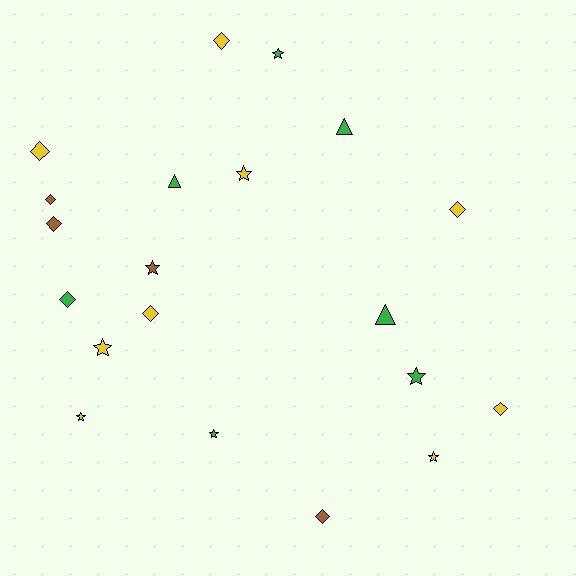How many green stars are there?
There are 3 green stars.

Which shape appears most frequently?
Diamond, with 9 objects.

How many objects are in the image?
There are 20 objects.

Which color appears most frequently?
Yellow, with 9 objects.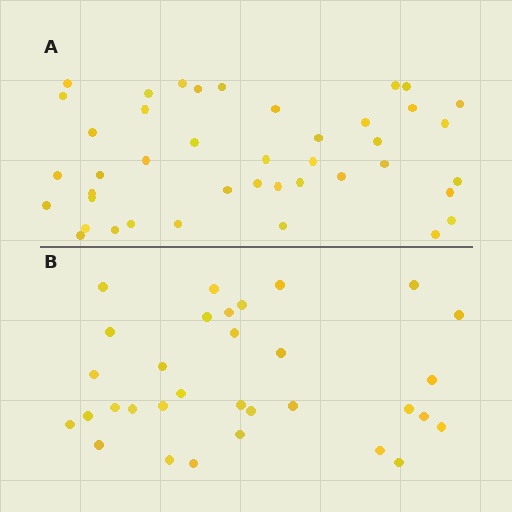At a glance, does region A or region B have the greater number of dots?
Region A (the top region) has more dots.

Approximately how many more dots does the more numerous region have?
Region A has roughly 10 or so more dots than region B.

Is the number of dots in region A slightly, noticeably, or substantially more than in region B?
Region A has noticeably more, but not dramatically so. The ratio is roughly 1.3 to 1.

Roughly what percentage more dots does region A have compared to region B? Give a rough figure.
About 30% more.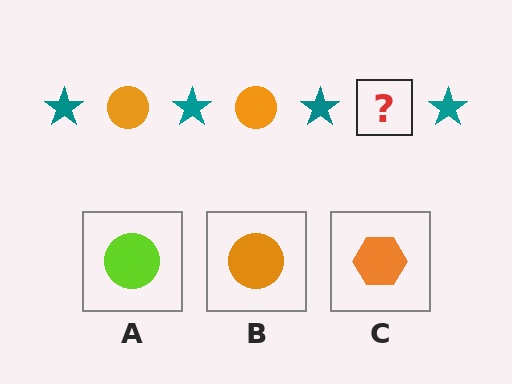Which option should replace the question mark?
Option B.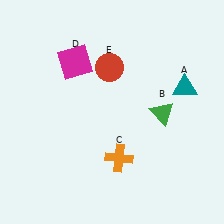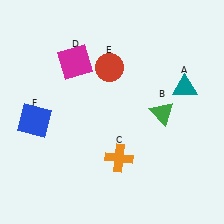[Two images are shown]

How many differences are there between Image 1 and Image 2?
There is 1 difference between the two images.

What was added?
A blue square (F) was added in Image 2.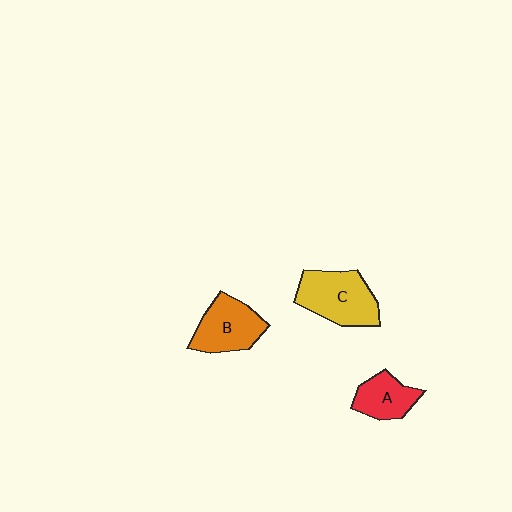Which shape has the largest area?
Shape C (yellow).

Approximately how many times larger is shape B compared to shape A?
Approximately 1.4 times.